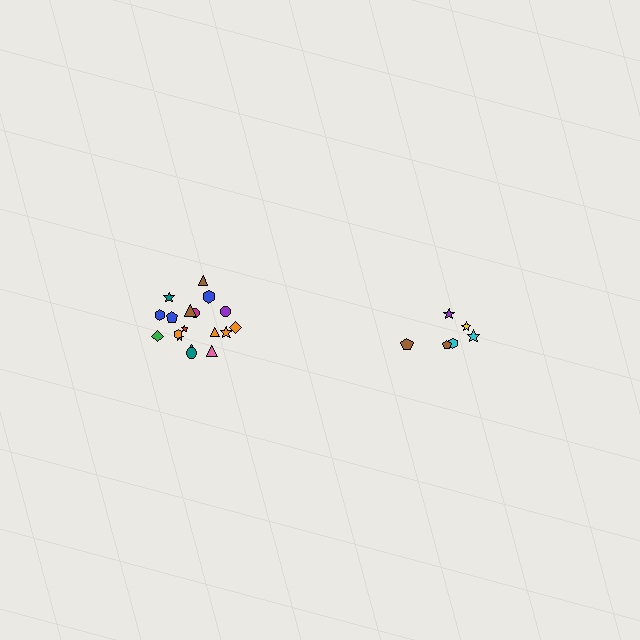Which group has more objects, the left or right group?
The left group.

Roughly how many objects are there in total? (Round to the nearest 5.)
Roughly 25 objects in total.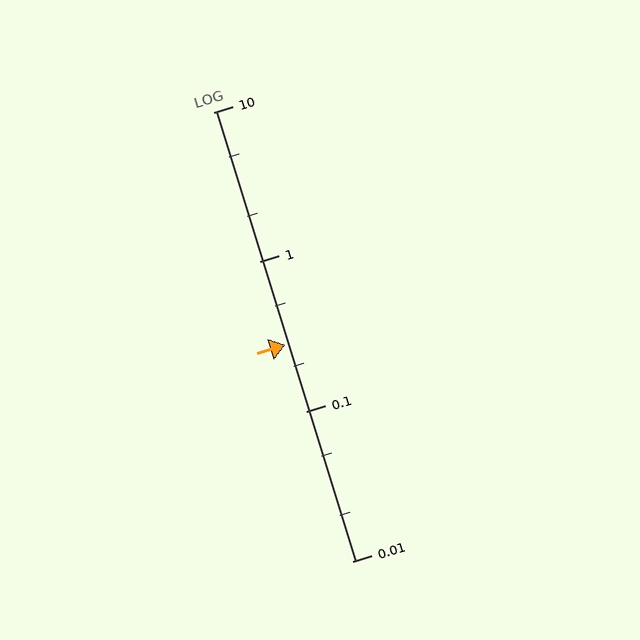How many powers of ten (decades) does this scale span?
The scale spans 3 decades, from 0.01 to 10.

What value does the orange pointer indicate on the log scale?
The pointer indicates approximately 0.28.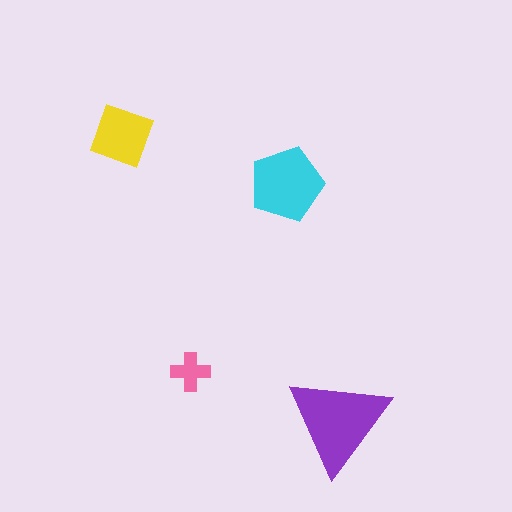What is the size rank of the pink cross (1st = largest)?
4th.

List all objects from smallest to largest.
The pink cross, the yellow diamond, the cyan pentagon, the purple triangle.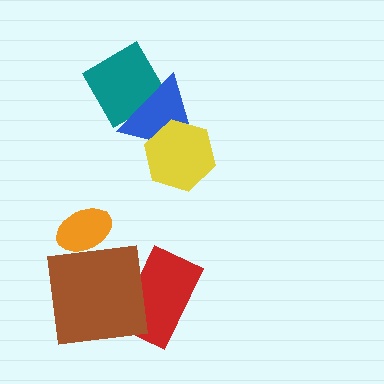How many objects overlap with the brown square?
2 objects overlap with the brown square.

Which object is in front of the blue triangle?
The yellow hexagon is in front of the blue triangle.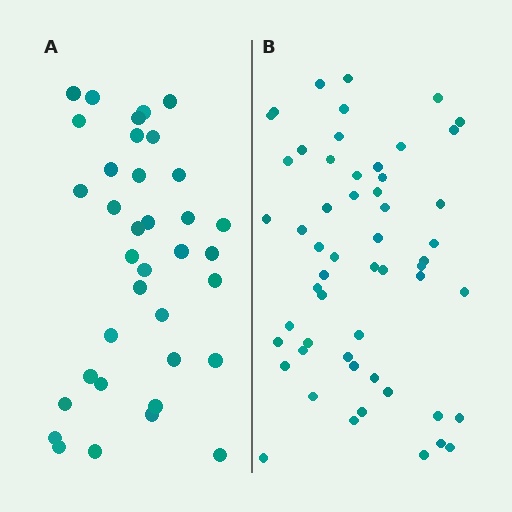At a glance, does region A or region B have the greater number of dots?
Region B (the right region) has more dots.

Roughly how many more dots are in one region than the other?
Region B has approximately 20 more dots than region A.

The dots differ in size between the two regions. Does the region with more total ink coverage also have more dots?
No. Region A has more total ink coverage because its dots are larger, but region B actually contains more individual dots. Total area can be misleading — the number of items is what matters here.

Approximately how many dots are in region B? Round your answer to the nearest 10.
About 60 dots. (The exact count is 55, which rounds to 60.)